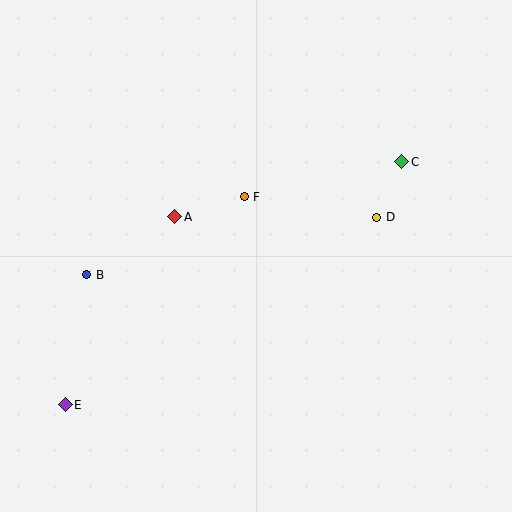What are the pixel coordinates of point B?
Point B is at (87, 275).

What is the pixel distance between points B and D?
The distance between B and D is 296 pixels.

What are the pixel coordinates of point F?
Point F is at (244, 197).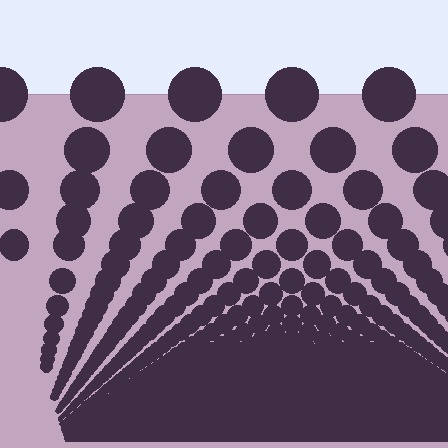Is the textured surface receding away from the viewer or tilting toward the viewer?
The surface appears to tilt toward the viewer. Texture elements get larger and sparser toward the top.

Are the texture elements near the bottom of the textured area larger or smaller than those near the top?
Smaller. The gradient is inverted — elements near the bottom are smaller and denser.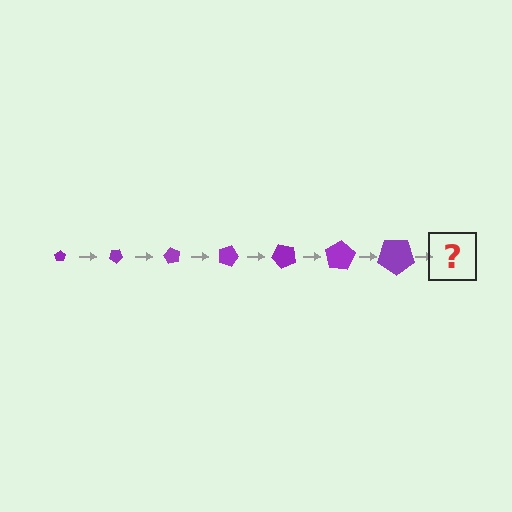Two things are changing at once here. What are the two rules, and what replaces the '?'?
The two rules are that the pentagon grows larger each step and it rotates 30 degrees each step. The '?' should be a pentagon, larger than the previous one and rotated 210 degrees from the start.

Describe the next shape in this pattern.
It should be a pentagon, larger than the previous one and rotated 210 degrees from the start.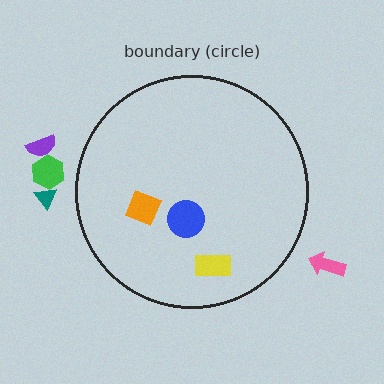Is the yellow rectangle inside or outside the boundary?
Inside.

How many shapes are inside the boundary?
3 inside, 4 outside.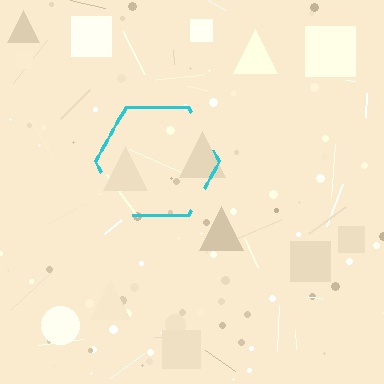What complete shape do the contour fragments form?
The contour fragments form a hexagon.